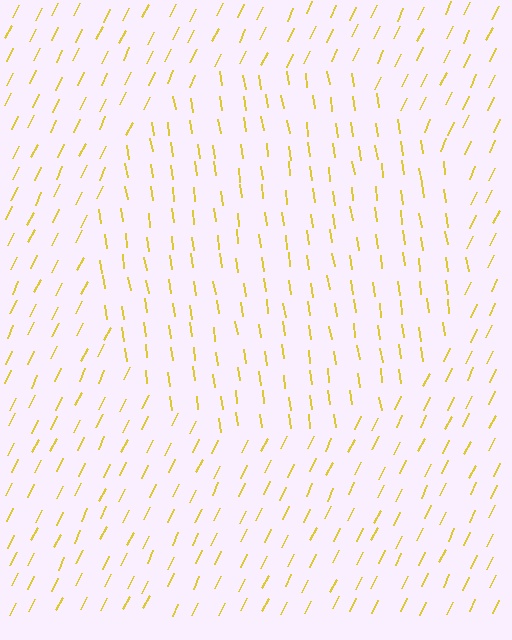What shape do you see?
I see a circle.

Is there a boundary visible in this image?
Yes, there is a texture boundary formed by a change in line orientation.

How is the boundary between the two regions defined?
The boundary is defined purely by a change in line orientation (approximately 34 degrees difference). All lines are the same color and thickness.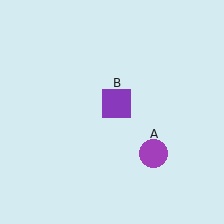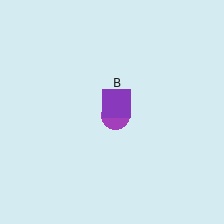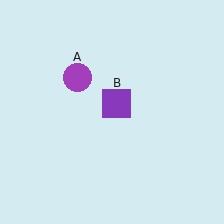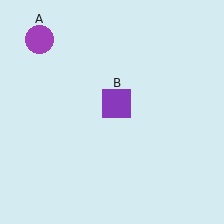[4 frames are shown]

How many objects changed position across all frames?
1 object changed position: purple circle (object A).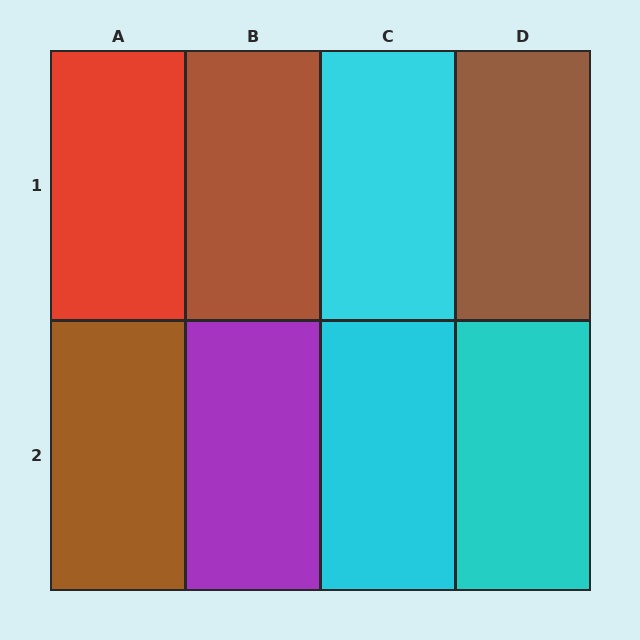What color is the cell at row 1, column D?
Brown.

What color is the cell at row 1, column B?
Brown.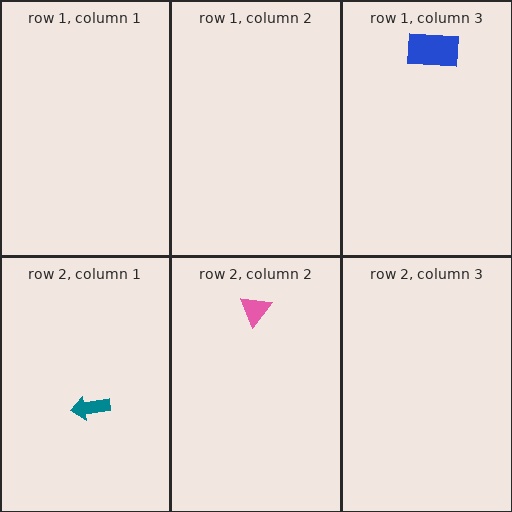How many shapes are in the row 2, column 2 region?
1.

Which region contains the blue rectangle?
The row 1, column 3 region.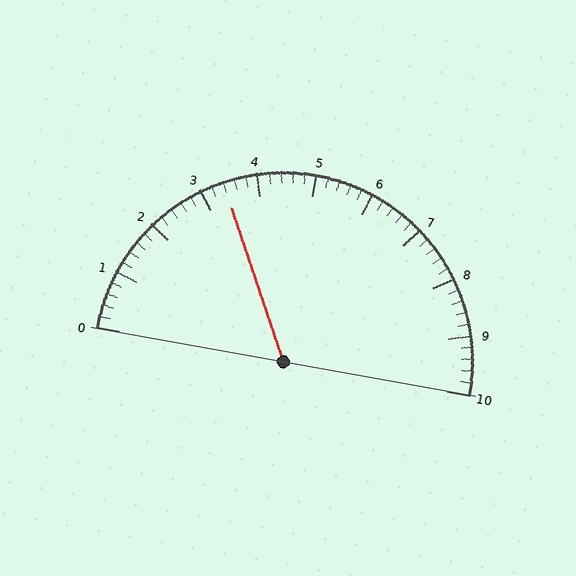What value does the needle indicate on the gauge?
The needle indicates approximately 3.4.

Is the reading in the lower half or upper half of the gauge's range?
The reading is in the lower half of the range (0 to 10).